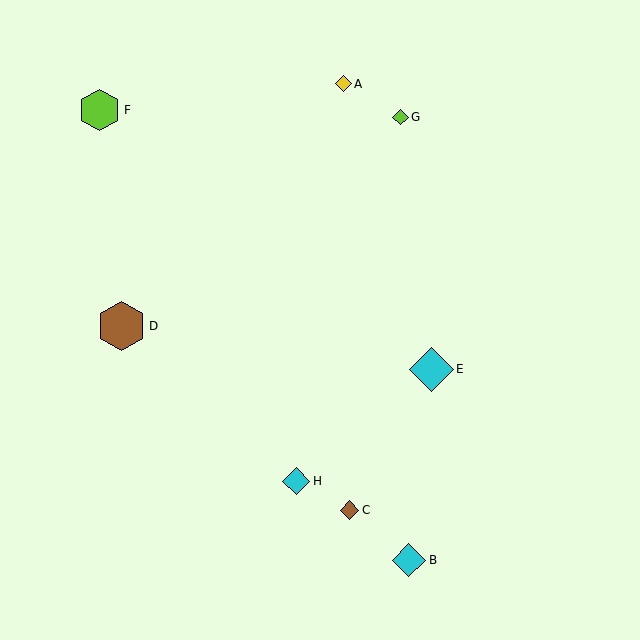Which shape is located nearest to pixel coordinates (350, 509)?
The brown diamond (labeled C) at (350, 510) is nearest to that location.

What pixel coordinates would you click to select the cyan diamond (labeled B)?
Click at (409, 560) to select the cyan diamond B.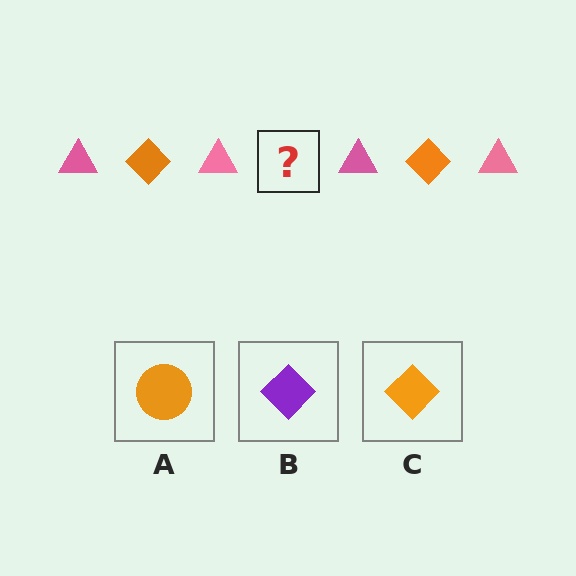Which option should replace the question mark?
Option C.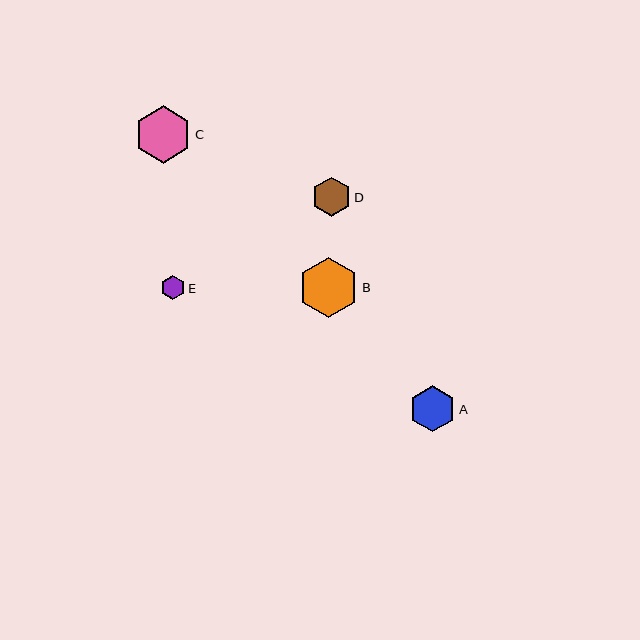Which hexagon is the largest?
Hexagon B is the largest with a size of approximately 61 pixels.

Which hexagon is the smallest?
Hexagon E is the smallest with a size of approximately 24 pixels.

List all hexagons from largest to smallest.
From largest to smallest: B, C, A, D, E.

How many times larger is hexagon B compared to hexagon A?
Hexagon B is approximately 1.3 times the size of hexagon A.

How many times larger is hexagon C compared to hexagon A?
Hexagon C is approximately 1.2 times the size of hexagon A.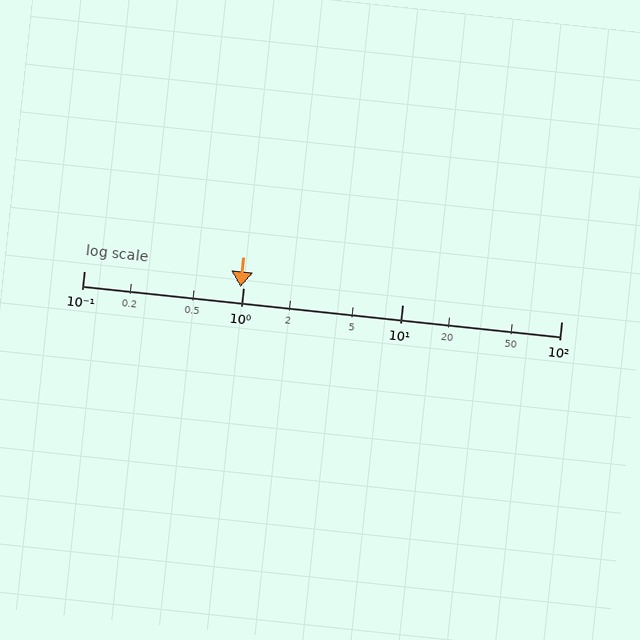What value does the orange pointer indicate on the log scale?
The pointer indicates approximately 0.97.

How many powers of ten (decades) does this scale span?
The scale spans 3 decades, from 0.1 to 100.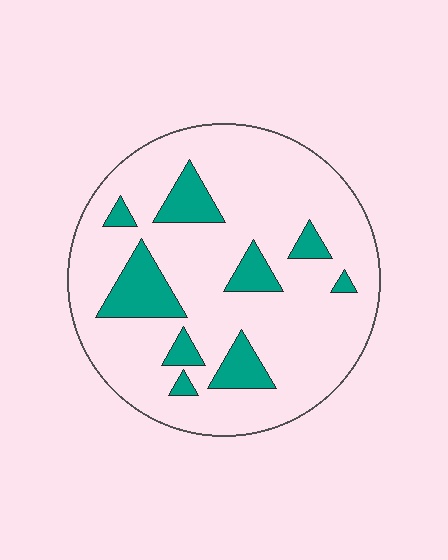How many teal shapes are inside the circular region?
9.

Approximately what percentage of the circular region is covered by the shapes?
Approximately 15%.